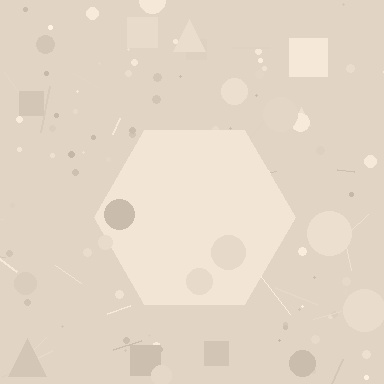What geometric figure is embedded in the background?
A hexagon is embedded in the background.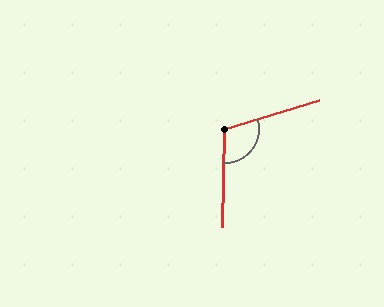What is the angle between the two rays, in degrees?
Approximately 108 degrees.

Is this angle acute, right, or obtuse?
It is obtuse.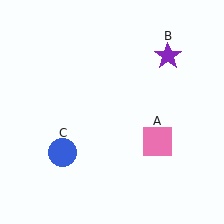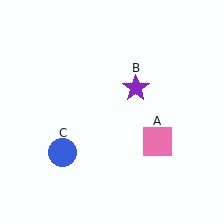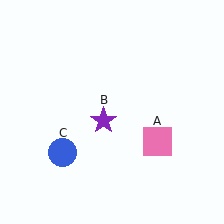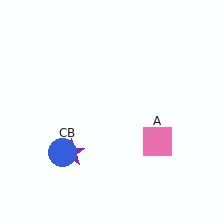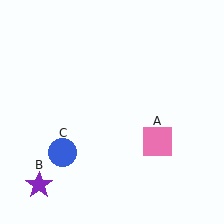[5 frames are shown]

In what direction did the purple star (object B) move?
The purple star (object B) moved down and to the left.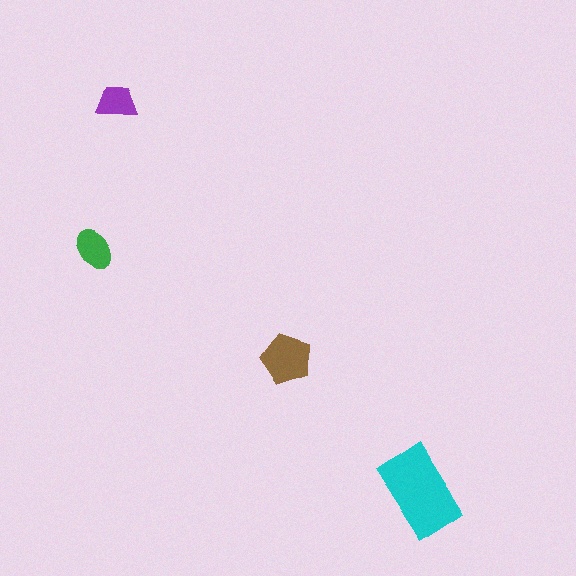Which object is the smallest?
The purple trapezoid.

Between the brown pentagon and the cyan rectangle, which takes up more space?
The cyan rectangle.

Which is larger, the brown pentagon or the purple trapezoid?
The brown pentagon.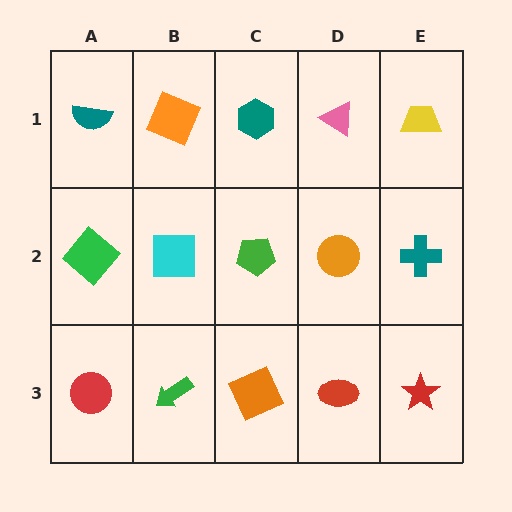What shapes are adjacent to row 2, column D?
A pink triangle (row 1, column D), a red ellipse (row 3, column D), a green pentagon (row 2, column C), a teal cross (row 2, column E).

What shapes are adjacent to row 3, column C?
A green pentagon (row 2, column C), a green arrow (row 3, column B), a red ellipse (row 3, column D).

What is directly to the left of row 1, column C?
An orange square.